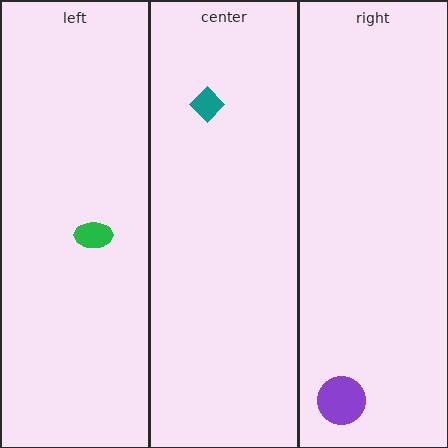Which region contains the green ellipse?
The left region.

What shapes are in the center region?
The teal diamond.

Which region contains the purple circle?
The right region.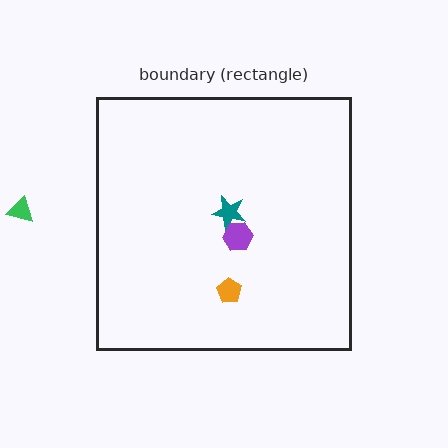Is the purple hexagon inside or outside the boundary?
Inside.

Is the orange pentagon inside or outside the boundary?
Inside.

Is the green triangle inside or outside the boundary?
Outside.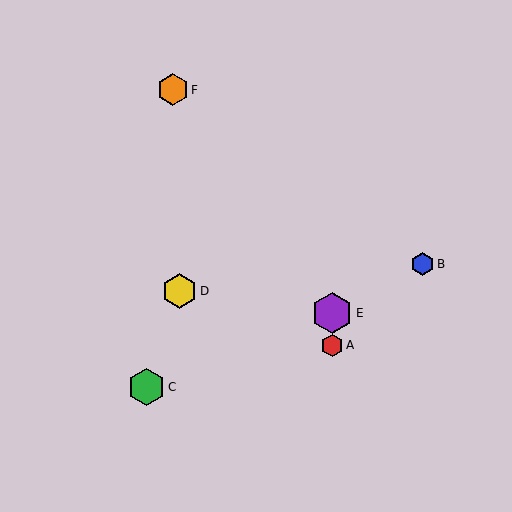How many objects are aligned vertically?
2 objects (A, E) are aligned vertically.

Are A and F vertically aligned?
No, A is at x≈332 and F is at x≈173.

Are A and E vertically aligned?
Yes, both are at x≈332.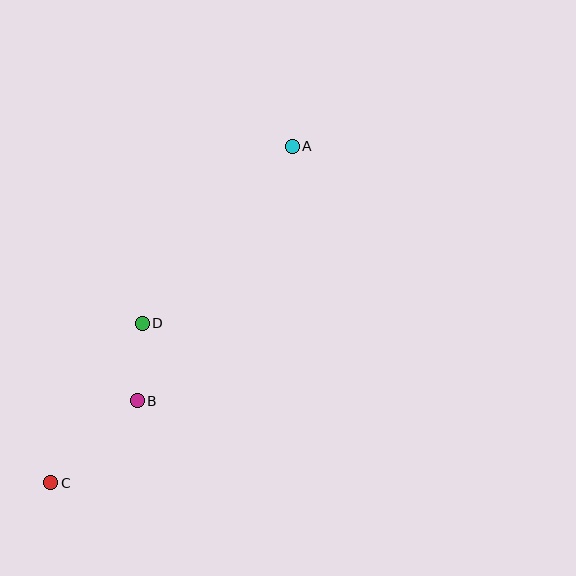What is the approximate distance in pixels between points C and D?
The distance between C and D is approximately 184 pixels.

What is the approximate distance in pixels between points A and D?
The distance between A and D is approximately 232 pixels.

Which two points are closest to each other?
Points B and D are closest to each other.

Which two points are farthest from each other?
Points A and C are farthest from each other.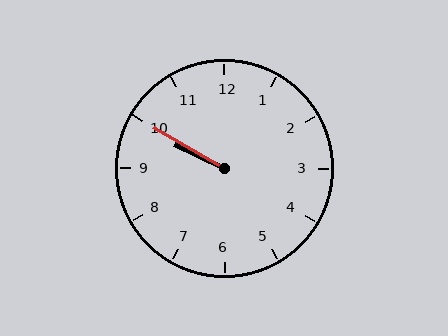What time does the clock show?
9:50.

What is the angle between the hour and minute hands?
Approximately 5 degrees.